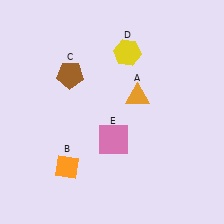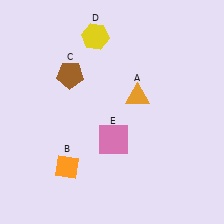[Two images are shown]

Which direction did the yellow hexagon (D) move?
The yellow hexagon (D) moved left.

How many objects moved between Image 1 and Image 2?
1 object moved between the two images.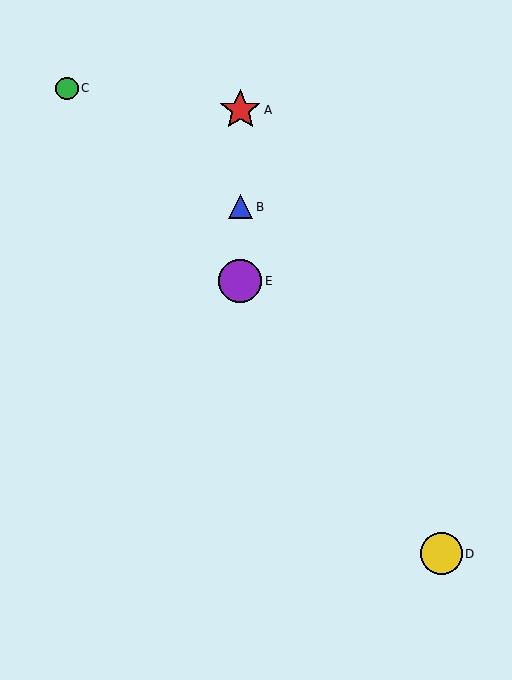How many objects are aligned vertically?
3 objects (A, B, E) are aligned vertically.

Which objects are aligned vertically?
Objects A, B, E are aligned vertically.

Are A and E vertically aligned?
Yes, both are at x≈240.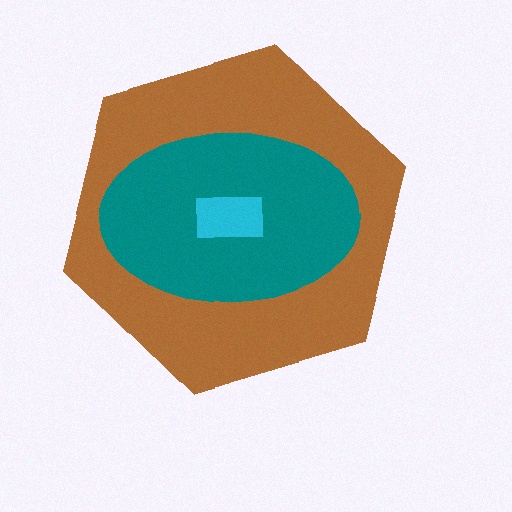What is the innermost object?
The cyan rectangle.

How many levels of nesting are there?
3.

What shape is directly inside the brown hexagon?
The teal ellipse.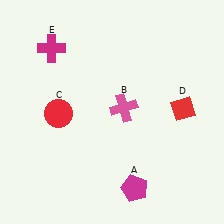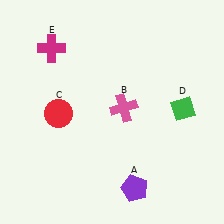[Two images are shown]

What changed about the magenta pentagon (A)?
In Image 1, A is magenta. In Image 2, it changed to purple.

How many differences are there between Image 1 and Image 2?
There are 2 differences between the two images.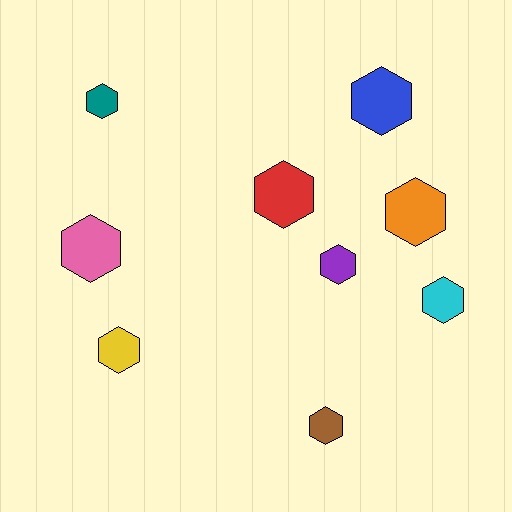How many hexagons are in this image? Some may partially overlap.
There are 9 hexagons.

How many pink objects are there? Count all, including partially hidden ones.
There is 1 pink object.